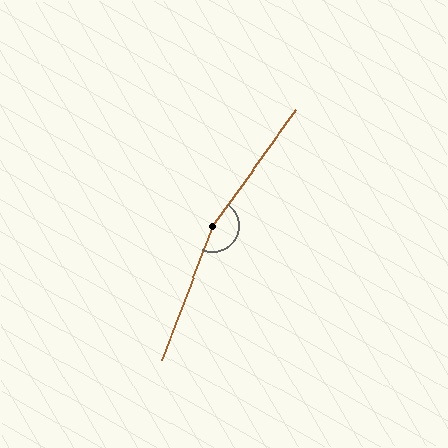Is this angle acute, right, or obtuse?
It is obtuse.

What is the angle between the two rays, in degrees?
Approximately 165 degrees.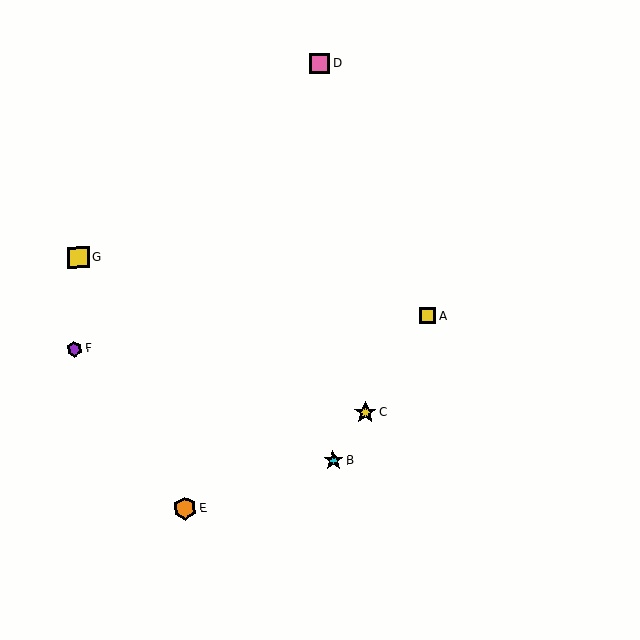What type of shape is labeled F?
Shape F is a purple hexagon.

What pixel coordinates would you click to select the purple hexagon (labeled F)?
Click at (74, 349) to select the purple hexagon F.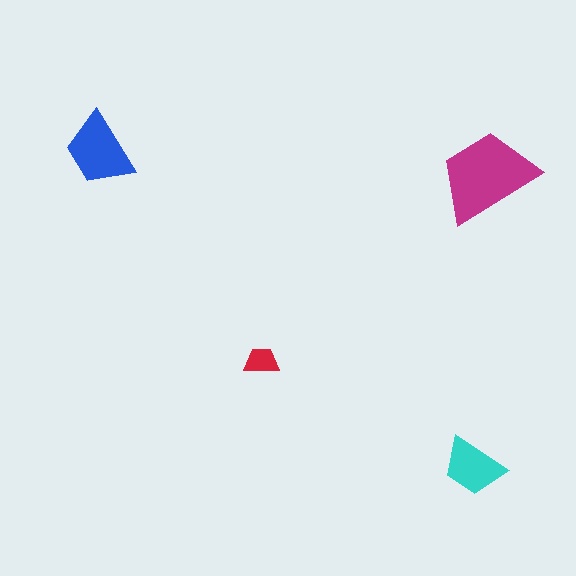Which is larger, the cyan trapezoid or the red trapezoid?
The cyan one.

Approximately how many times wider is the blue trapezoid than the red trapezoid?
About 2 times wider.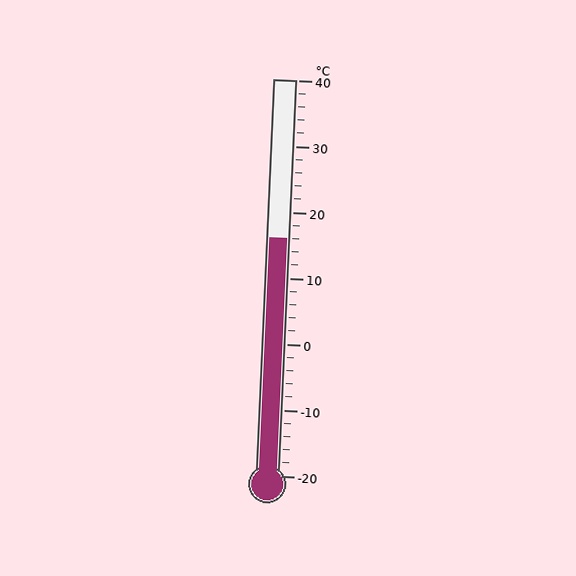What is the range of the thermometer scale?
The thermometer scale ranges from -20°C to 40°C.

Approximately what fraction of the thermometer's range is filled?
The thermometer is filled to approximately 60% of its range.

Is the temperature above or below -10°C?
The temperature is above -10°C.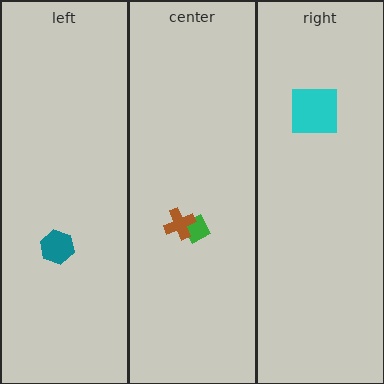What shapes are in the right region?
The cyan square.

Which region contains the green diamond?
The center region.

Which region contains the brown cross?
The center region.